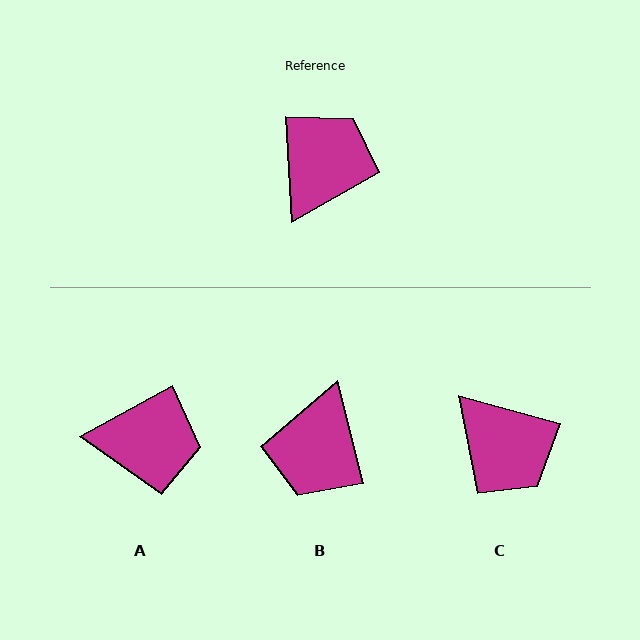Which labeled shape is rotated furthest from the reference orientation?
B, about 169 degrees away.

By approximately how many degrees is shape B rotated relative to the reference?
Approximately 169 degrees clockwise.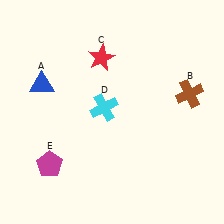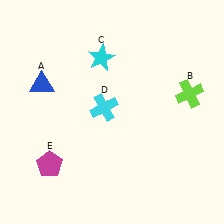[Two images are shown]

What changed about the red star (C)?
In Image 1, C is red. In Image 2, it changed to cyan.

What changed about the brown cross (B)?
In Image 1, B is brown. In Image 2, it changed to lime.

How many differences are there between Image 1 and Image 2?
There are 2 differences between the two images.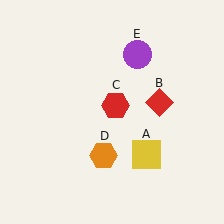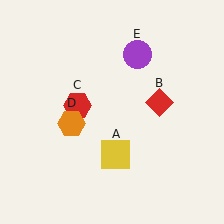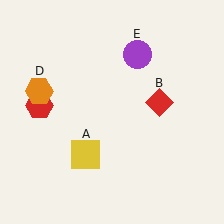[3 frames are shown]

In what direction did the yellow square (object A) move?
The yellow square (object A) moved left.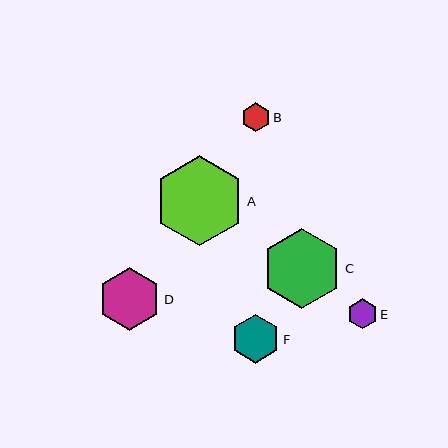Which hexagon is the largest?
Hexagon A is the largest with a size of approximately 90 pixels.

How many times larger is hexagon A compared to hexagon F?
Hexagon A is approximately 1.8 times the size of hexagon F.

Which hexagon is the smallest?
Hexagon B is the smallest with a size of approximately 29 pixels.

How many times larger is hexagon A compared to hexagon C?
Hexagon A is approximately 1.1 times the size of hexagon C.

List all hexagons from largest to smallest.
From largest to smallest: A, C, D, F, E, B.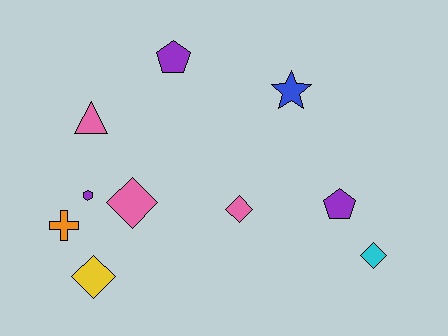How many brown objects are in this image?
There are no brown objects.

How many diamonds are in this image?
There are 4 diamonds.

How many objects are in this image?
There are 10 objects.